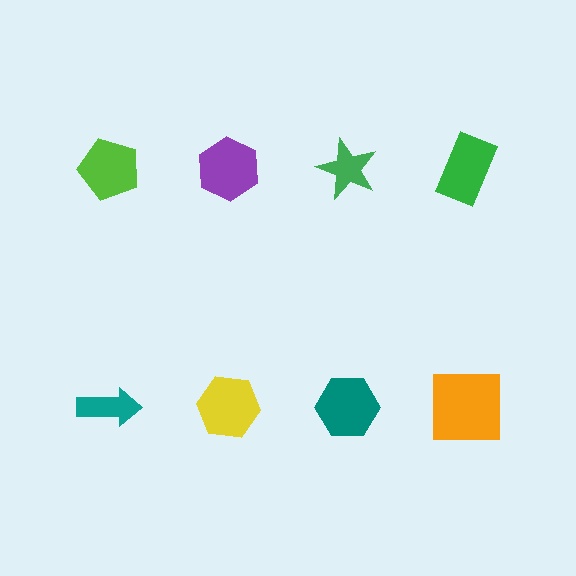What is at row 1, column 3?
A green star.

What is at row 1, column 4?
A green rectangle.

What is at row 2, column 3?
A teal hexagon.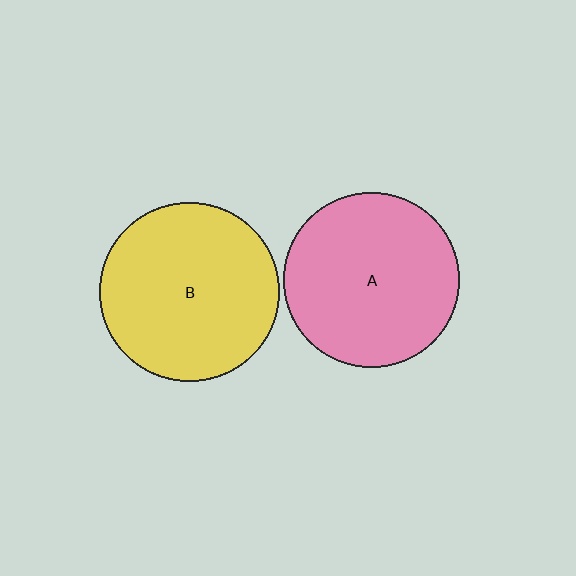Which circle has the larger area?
Circle B (yellow).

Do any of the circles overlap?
No, none of the circles overlap.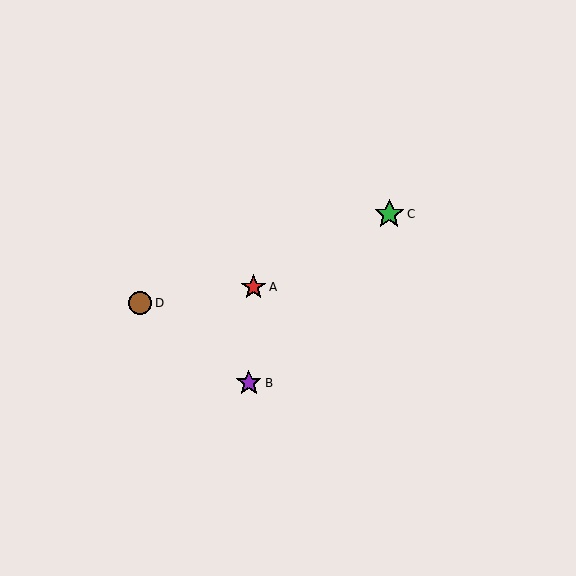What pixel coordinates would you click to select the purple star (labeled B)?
Click at (249, 383) to select the purple star B.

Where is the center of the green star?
The center of the green star is at (389, 214).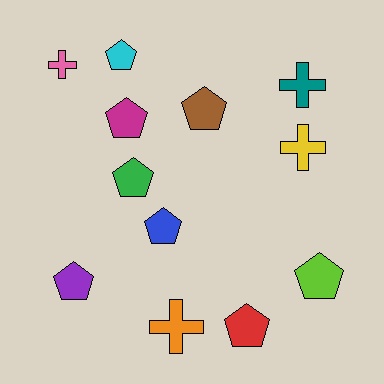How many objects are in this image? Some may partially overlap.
There are 12 objects.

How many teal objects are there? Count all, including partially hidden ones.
There is 1 teal object.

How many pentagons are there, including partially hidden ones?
There are 8 pentagons.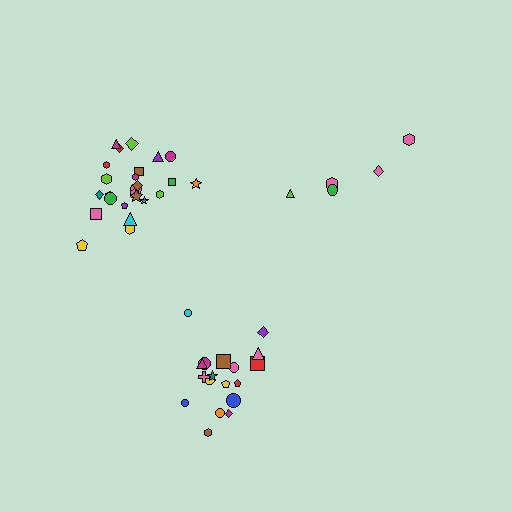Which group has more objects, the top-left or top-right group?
The top-left group.